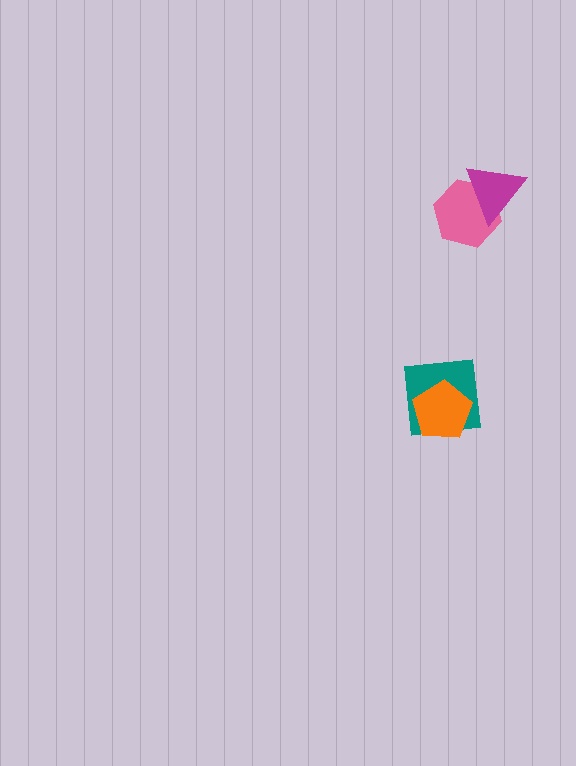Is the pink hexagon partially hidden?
Yes, it is partially covered by another shape.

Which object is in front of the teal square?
The orange pentagon is in front of the teal square.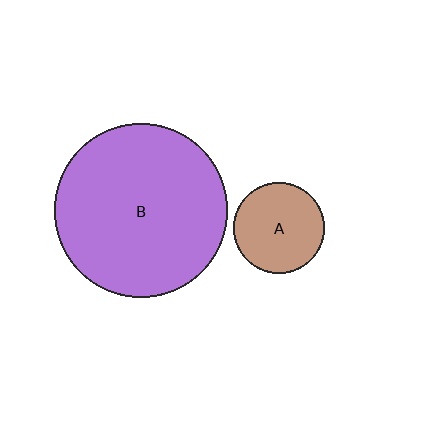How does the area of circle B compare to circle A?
Approximately 3.6 times.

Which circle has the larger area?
Circle B (purple).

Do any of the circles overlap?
No, none of the circles overlap.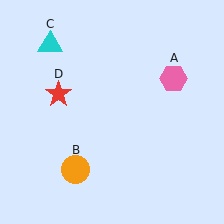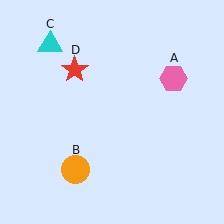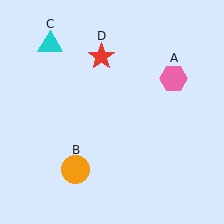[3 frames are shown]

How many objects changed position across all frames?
1 object changed position: red star (object D).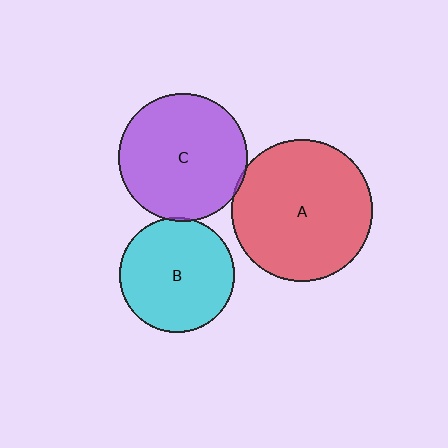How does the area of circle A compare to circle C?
Approximately 1.2 times.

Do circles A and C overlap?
Yes.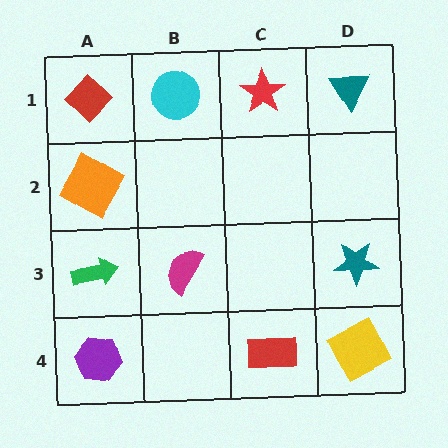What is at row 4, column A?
A purple hexagon.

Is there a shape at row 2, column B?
No, that cell is empty.